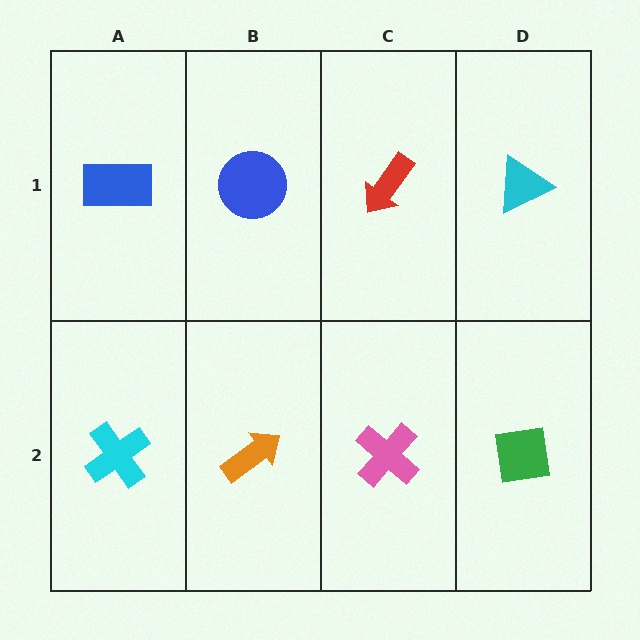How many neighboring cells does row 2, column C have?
3.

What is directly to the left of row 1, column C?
A blue circle.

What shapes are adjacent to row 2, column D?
A cyan triangle (row 1, column D), a pink cross (row 2, column C).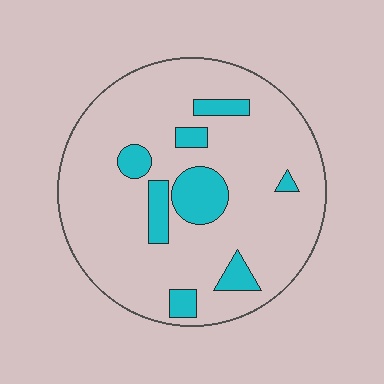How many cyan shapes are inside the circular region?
8.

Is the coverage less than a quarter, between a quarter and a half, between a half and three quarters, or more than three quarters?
Less than a quarter.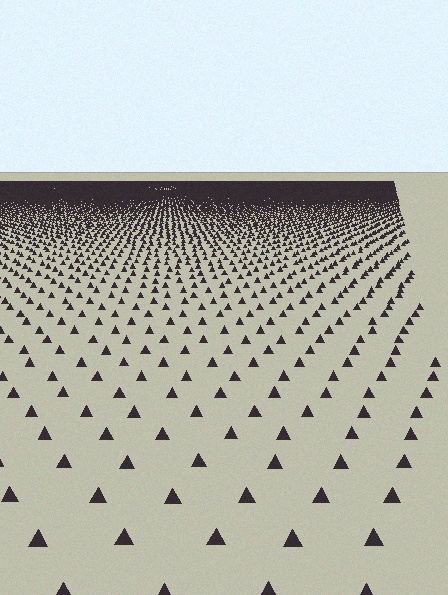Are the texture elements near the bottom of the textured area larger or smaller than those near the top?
Larger. Near the bottom, elements are closer to the viewer and appear at a bigger on-screen size.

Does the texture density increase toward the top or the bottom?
Density increases toward the top.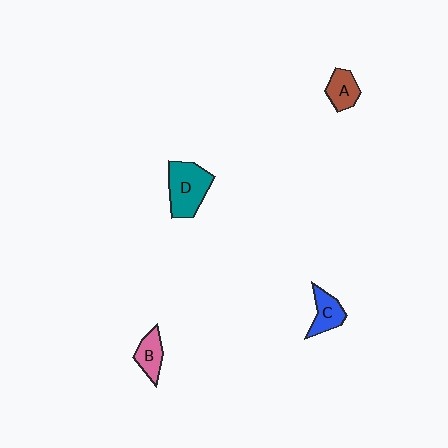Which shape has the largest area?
Shape D (teal).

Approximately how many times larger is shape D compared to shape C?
Approximately 1.7 times.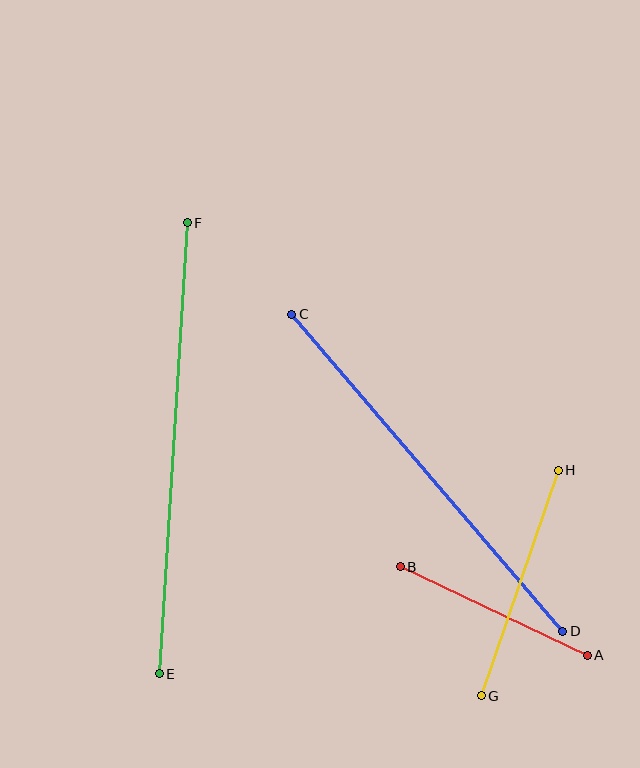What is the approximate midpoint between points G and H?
The midpoint is at approximately (520, 583) pixels.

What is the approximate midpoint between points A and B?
The midpoint is at approximately (494, 611) pixels.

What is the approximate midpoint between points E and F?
The midpoint is at approximately (173, 448) pixels.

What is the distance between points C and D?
The distance is approximately 417 pixels.